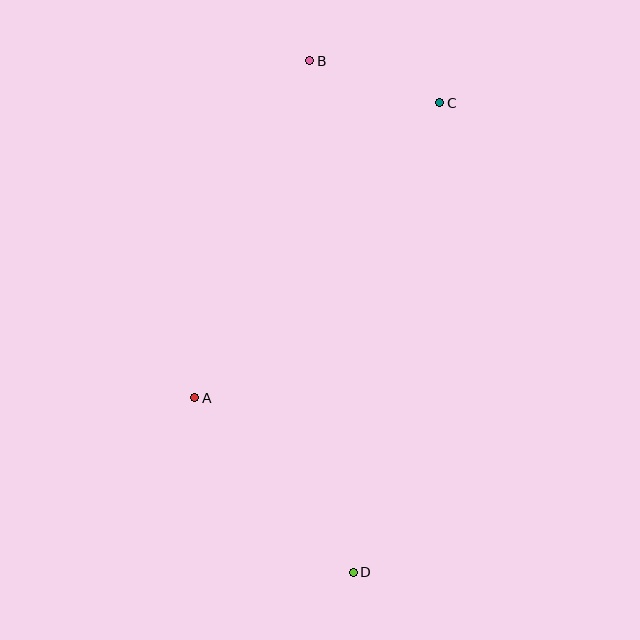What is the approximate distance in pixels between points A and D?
The distance between A and D is approximately 236 pixels.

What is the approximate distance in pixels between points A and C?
The distance between A and C is approximately 384 pixels.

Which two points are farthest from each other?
Points B and D are farthest from each other.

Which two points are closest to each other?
Points B and C are closest to each other.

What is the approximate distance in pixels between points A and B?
The distance between A and B is approximately 356 pixels.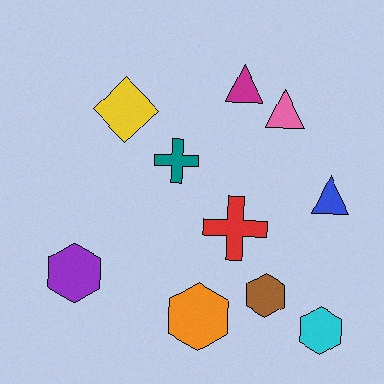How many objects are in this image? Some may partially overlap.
There are 10 objects.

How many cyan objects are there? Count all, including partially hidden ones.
There is 1 cyan object.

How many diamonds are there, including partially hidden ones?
There is 1 diamond.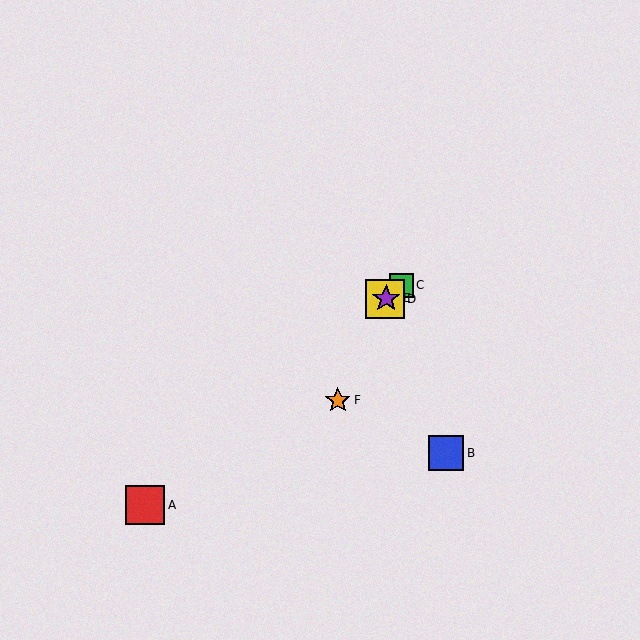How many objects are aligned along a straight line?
4 objects (A, C, D, E) are aligned along a straight line.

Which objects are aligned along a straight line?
Objects A, C, D, E are aligned along a straight line.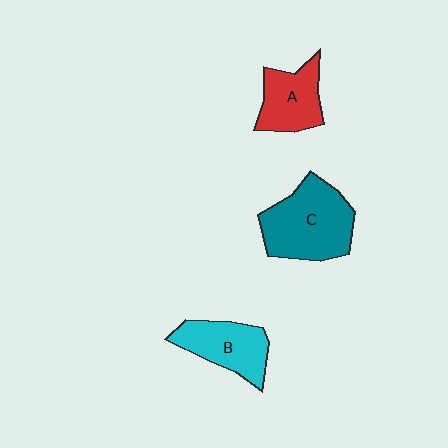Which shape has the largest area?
Shape C (teal).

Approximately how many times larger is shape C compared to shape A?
Approximately 1.6 times.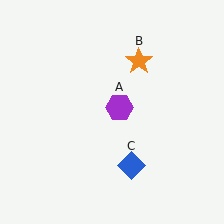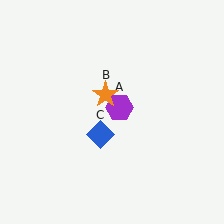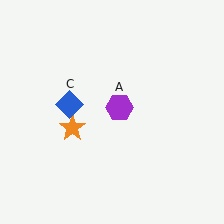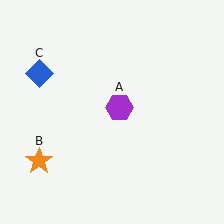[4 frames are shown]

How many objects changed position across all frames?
2 objects changed position: orange star (object B), blue diamond (object C).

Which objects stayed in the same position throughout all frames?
Purple hexagon (object A) remained stationary.